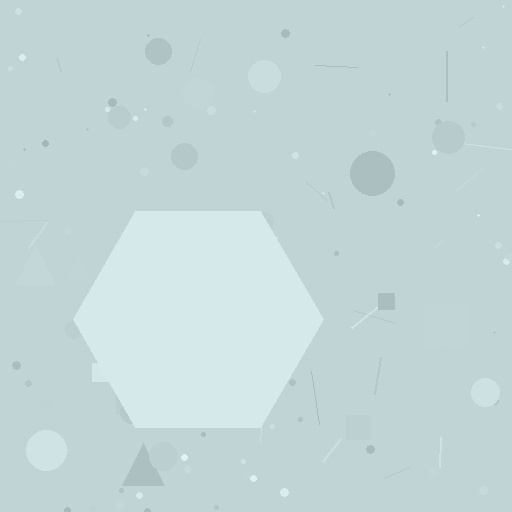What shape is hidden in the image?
A hexagon is hidden in the image.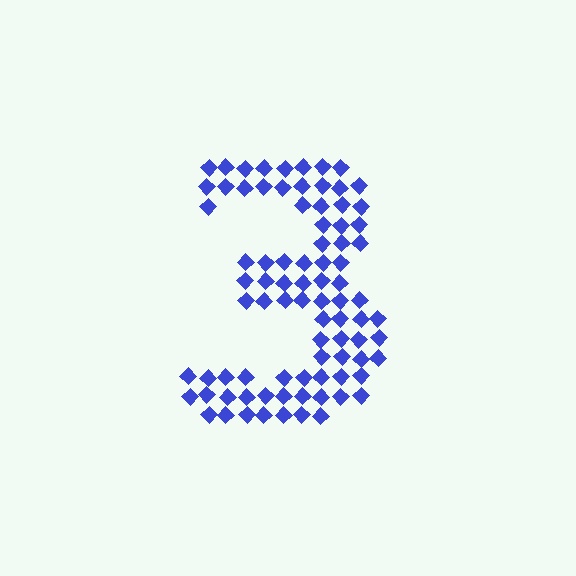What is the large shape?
The large shape is the digit 3.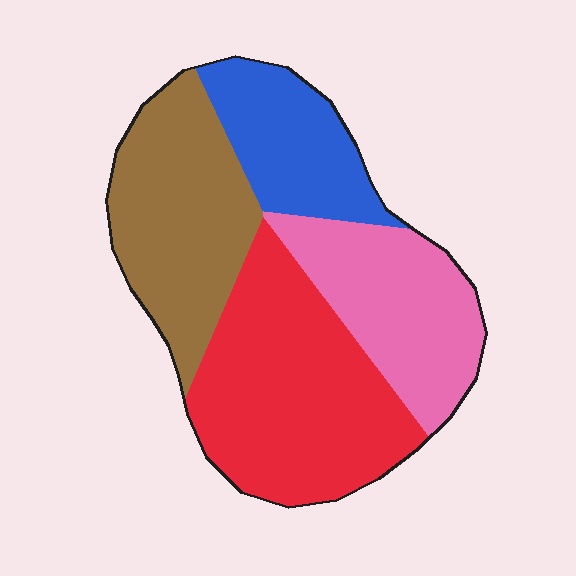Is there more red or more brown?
Red.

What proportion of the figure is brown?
Brown covers about 25% of the figure.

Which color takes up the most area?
Red, at roughly 35%.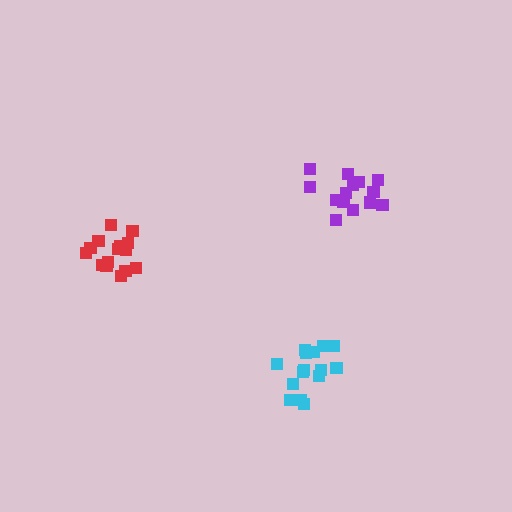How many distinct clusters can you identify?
There are 3 distinct clusters.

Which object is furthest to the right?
The purple cluster is rightmost.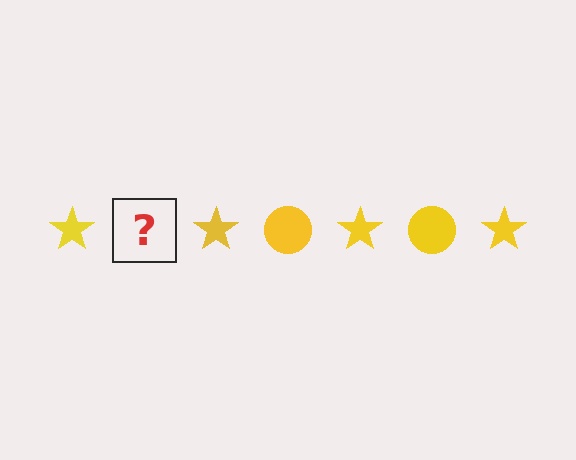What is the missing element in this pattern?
The missing element is a yellow circle.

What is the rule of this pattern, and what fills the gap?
The rule is that the pattern cycles through star, circle shapes in yellow. The gap should be filled with a yellow circle.